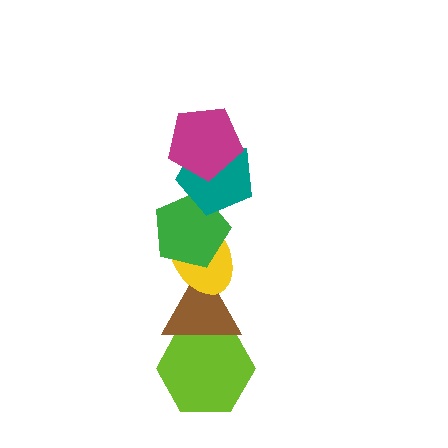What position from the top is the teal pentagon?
The teal pentagon is 2nd from the top.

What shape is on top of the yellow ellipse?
The green pentagon is on top of the yellow ellipse.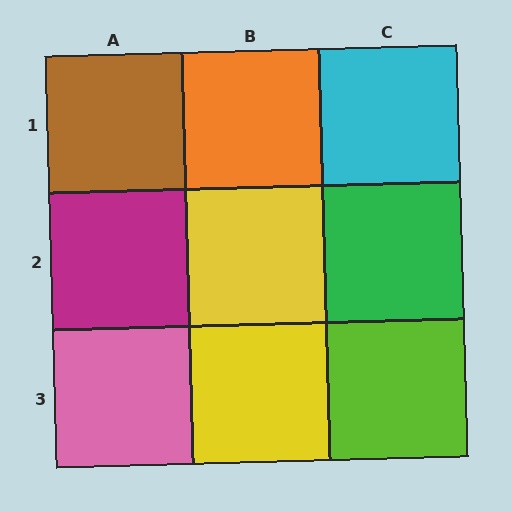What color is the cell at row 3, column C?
Lime.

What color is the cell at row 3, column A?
Pink.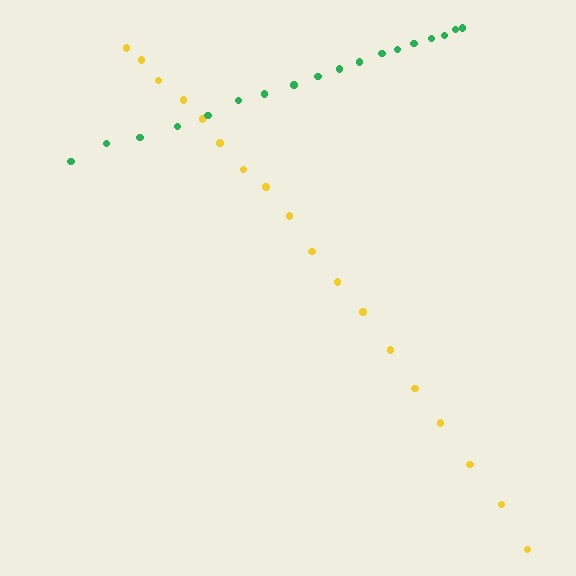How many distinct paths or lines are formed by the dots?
There are 2 distinct paths.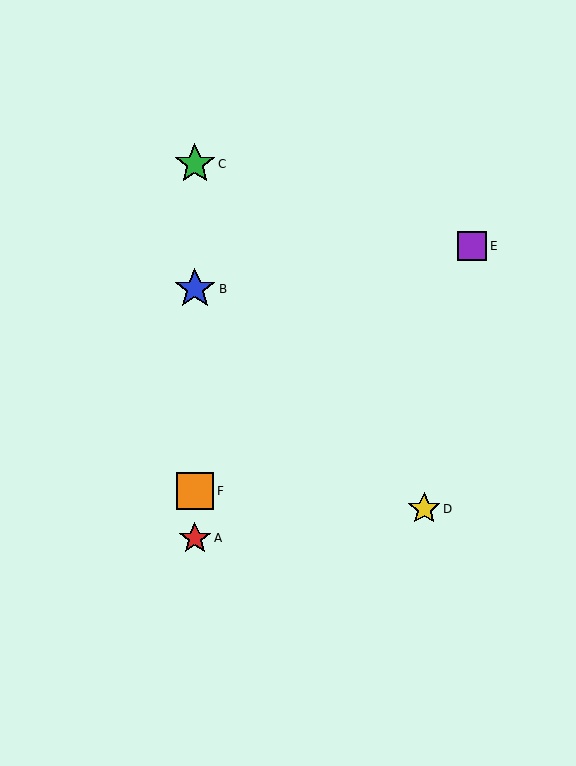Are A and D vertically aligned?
No, A is at x≈195 and D is at x≈424.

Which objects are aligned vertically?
Objects A, B, C, F are aligned vertically.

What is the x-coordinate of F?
Object F is at x≈195.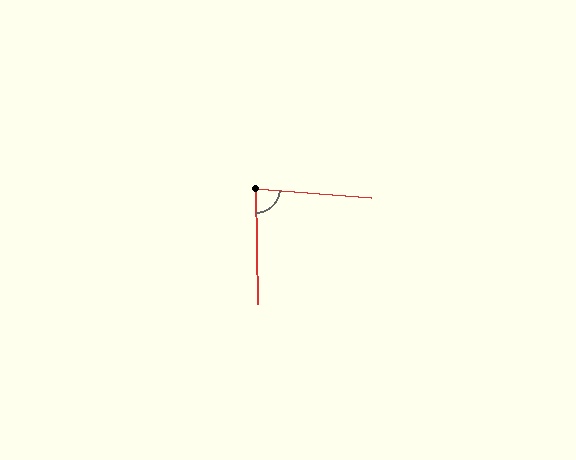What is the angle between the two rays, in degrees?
Approximately 84 degrees.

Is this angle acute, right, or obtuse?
It is acute.